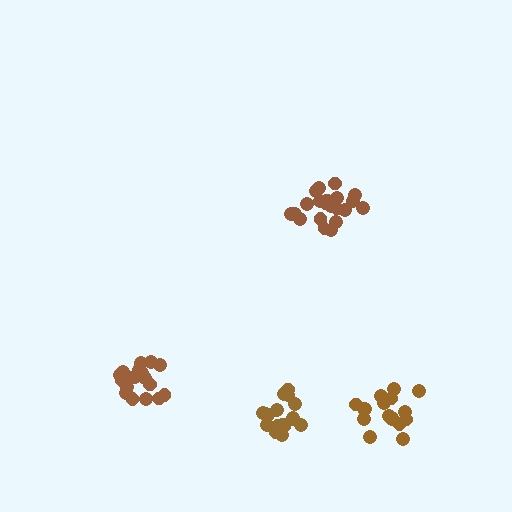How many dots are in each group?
Group 1: 18 dots, Group 2: 21 dots, Group 3: 17 dots, Group 4: 19 dots (75 total).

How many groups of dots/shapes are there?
There are 4 groups.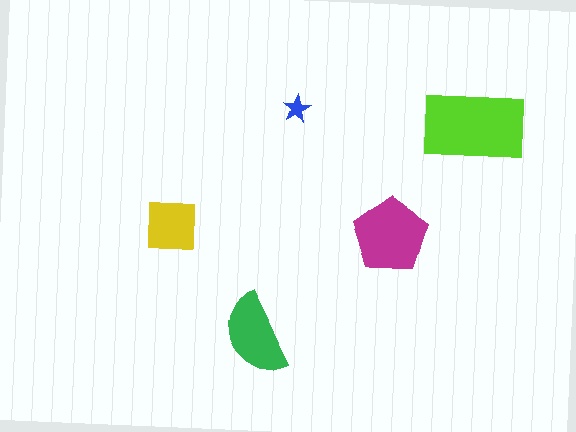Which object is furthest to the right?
The lime rectangle is rightmost.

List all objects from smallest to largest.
The blue star, the yellow square, the green semicircle, the magenta pentagon, the lime rectangle.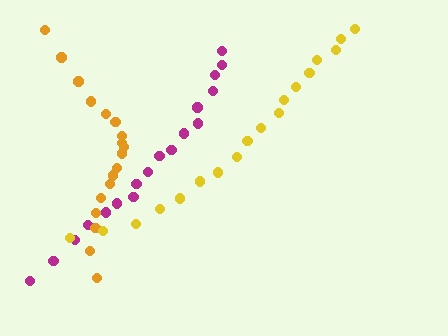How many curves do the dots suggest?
There are 3 distinct paths.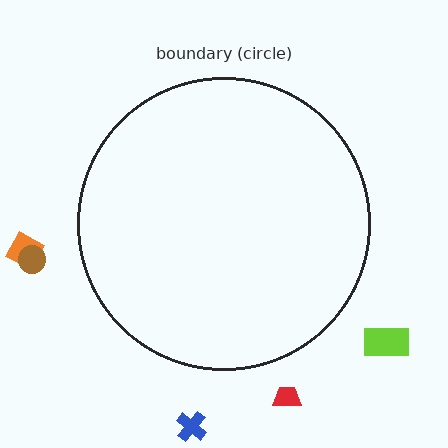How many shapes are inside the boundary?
0 inside, 5 outside.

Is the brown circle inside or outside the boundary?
Outside.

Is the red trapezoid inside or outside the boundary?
Outside.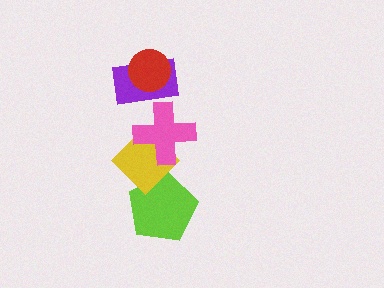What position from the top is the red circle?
The red circle is 1st from the top.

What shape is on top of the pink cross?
The purple rectangle is on top of the pink cross.